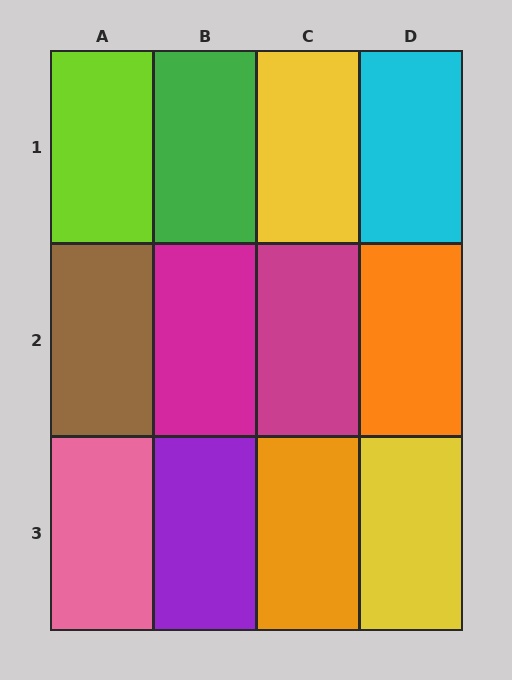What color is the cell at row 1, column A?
Lime.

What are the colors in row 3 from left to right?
Pink, purple, orange, yellow.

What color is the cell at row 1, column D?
Cyan.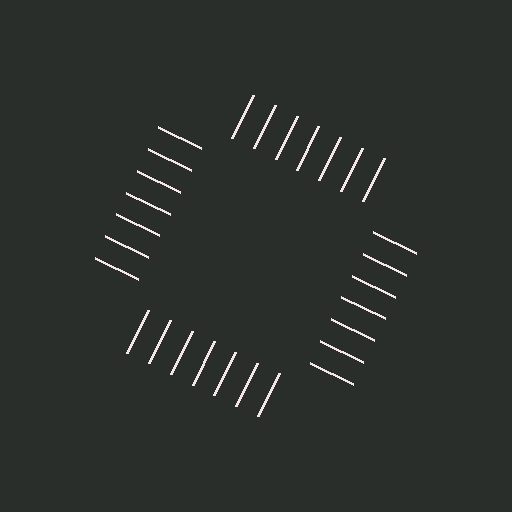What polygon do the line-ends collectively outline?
An illusory square — the line segments terminate on its edges but no continuous stroke is drawn.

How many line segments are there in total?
28 — 7 along each of the 4 edges.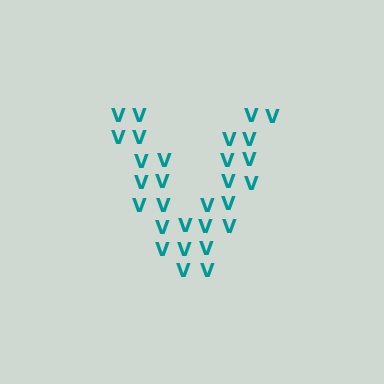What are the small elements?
The small elements are letter V's.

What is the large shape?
The large shape is the letter V.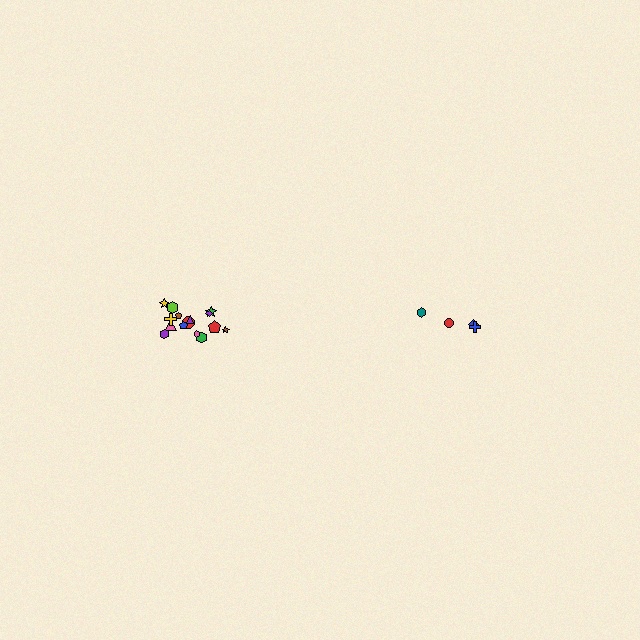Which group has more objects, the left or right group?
The left group.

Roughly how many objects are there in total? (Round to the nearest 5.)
Roughly 20 objects in total.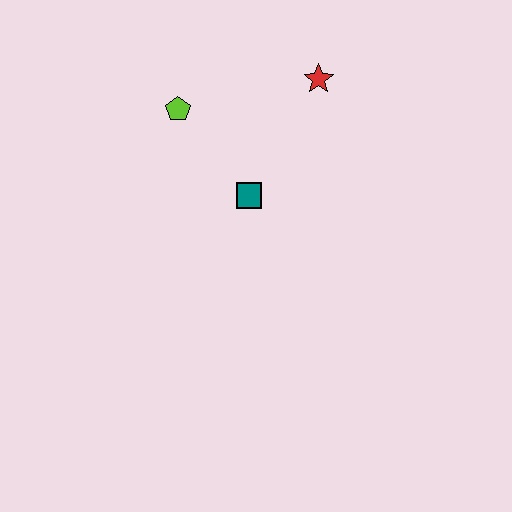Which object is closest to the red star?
The teal square is closest to the red star.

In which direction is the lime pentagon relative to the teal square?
The lime pentagon is above the teal square.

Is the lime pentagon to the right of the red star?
No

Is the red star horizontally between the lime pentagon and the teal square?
No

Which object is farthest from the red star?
The lime pentagon is farthest from the red star.